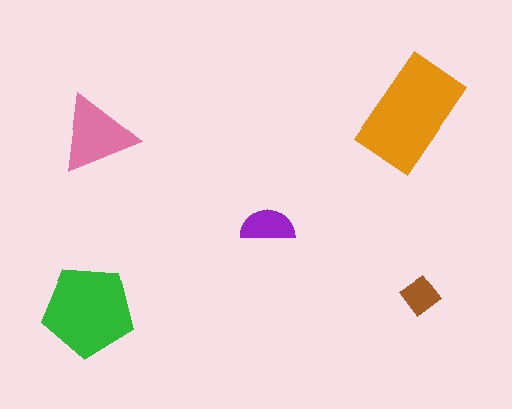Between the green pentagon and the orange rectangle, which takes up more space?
The orange rectangle.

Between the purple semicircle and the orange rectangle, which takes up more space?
The orange rectangle.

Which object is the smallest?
The brown diamond.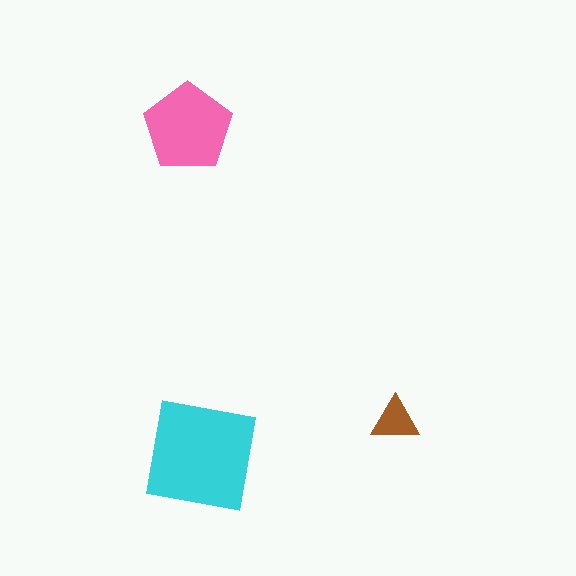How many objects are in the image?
There are 3 objects in the image.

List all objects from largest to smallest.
The cyan square, the pink pentagon, the brown triangle.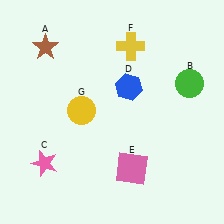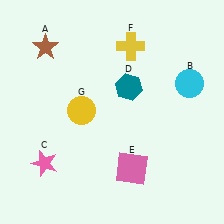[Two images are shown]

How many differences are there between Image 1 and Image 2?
There are 2 differences between the two images.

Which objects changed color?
B changed from green to cyan. D changed from blue to teal.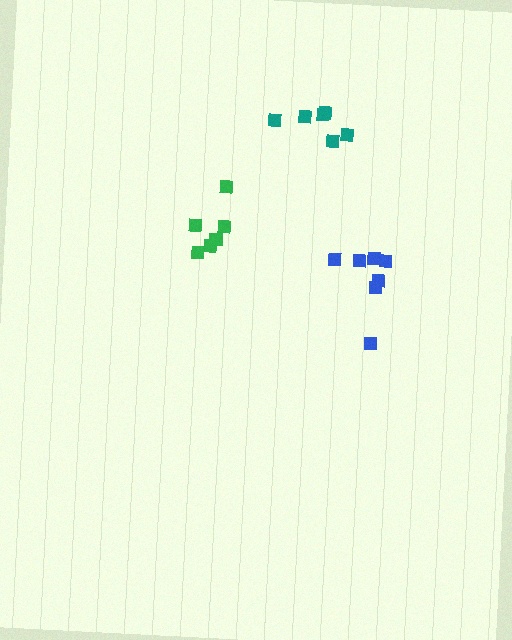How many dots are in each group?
Group 1: 7 dots, Group 2: 7 dots, Group 3: 6 dots (20 total).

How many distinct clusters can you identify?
There are 3 distinct clusters.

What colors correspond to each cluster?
The clusters are colored: green, blue, teal.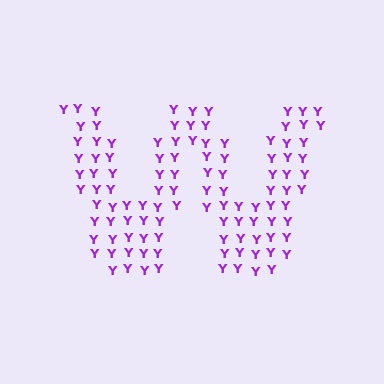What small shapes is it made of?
It is made of small letter Y's.